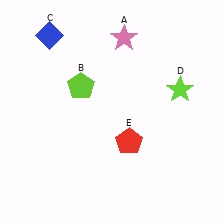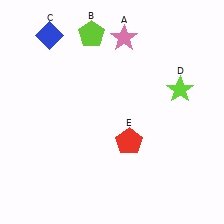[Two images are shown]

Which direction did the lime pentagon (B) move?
The lime pentagon (B) moved up.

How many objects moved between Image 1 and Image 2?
1 object moved between the two images.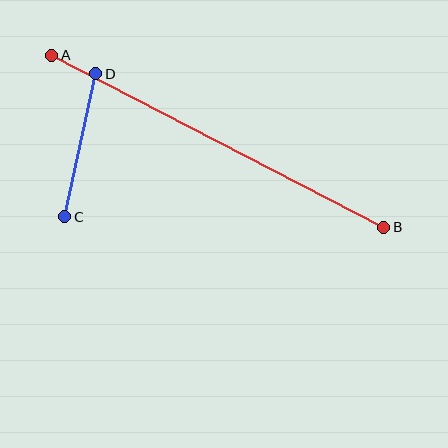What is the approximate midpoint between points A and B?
The midpoint is at approximately (218, 141) pixels.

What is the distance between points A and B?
The distance is approximately 374 pixels.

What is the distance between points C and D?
The distance is approximately 147 pixels.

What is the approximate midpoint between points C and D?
The midpoint is at approximately (80, 145) pixels.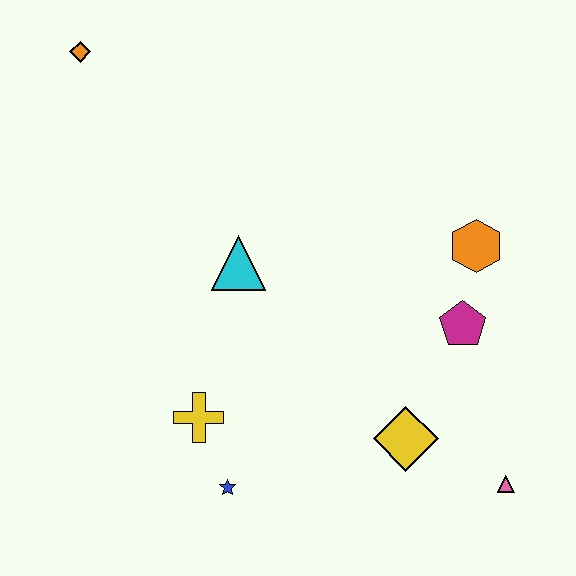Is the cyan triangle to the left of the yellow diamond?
Yes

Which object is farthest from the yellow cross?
The orange diamond is farthest from the yellow cross.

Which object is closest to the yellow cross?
The blue star is closest to the yellow cross.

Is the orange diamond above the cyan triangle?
Yes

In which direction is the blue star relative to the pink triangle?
The blue star is to the left of the pink triangle.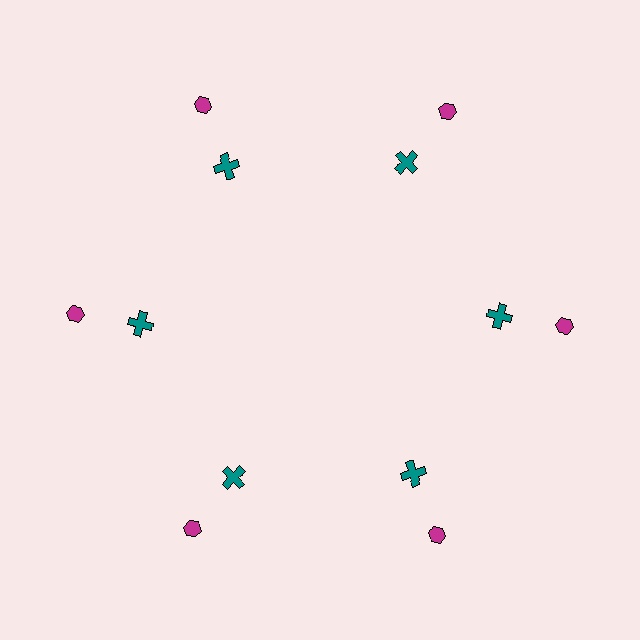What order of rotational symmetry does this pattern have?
This pattern has 6-fold rotational symmetry.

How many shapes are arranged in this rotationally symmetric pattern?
There are 12 shapes, arranged in 6 groups of 2.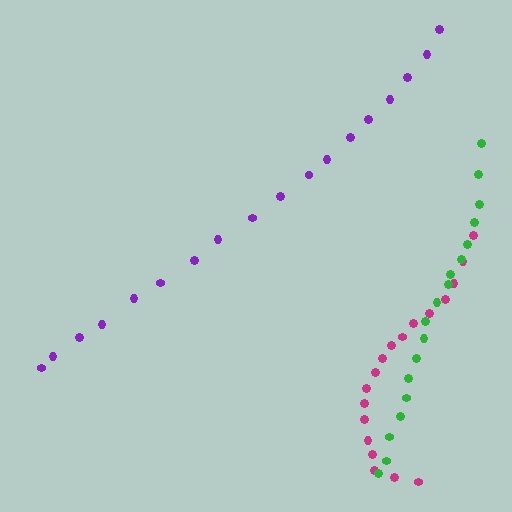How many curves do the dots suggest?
There are 3 distinct paths.